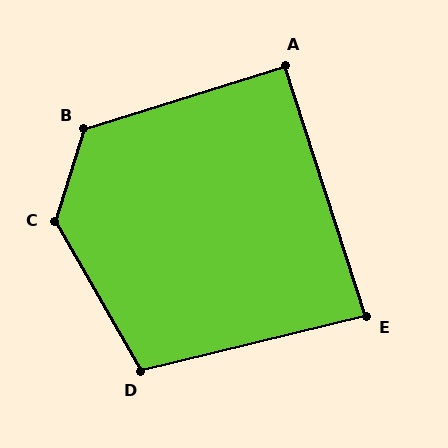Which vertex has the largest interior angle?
C, at approximately 133 degrees.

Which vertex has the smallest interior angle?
E, at approximately 86 degrees.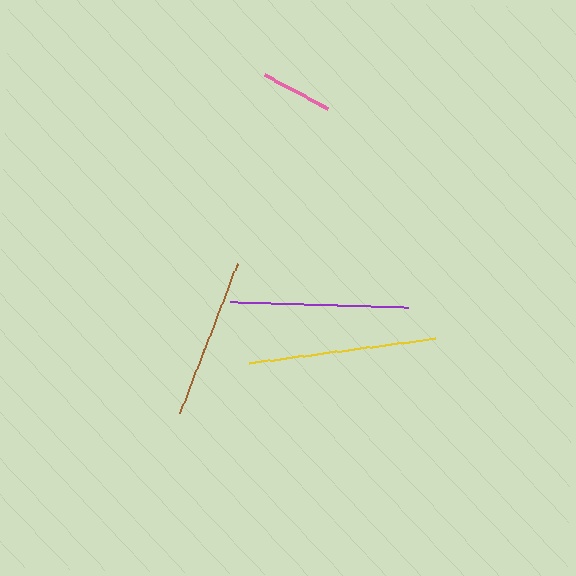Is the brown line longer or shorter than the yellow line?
The yellow line is longer than the brown line.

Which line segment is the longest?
The yellow line is the longest at approximately 188 pixels.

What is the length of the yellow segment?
The yellow segment is approximately 188 pixels long.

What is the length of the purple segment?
The purple segment is approximately 179 pixels long.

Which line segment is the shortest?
The pink line is the shortest at approximately 72 pixels.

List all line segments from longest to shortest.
From longest to shortest: yellow, purple, brown, pink.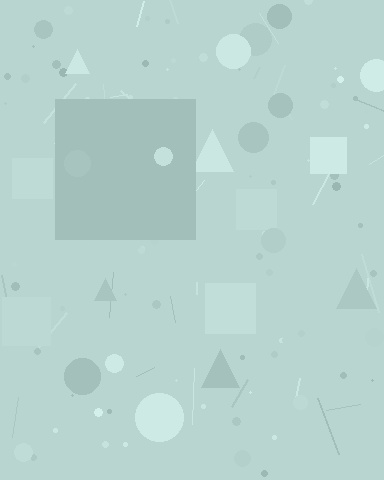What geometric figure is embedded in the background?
A square is embedded in the background.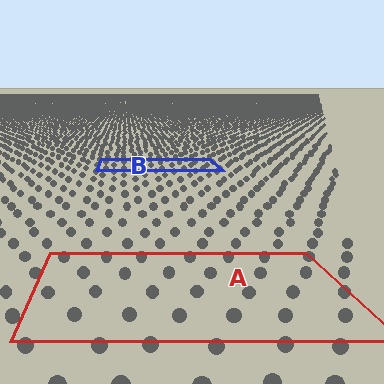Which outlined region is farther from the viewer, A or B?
Region B is farther from the viewer — the texture elements inside it appear smaller and more densely packed.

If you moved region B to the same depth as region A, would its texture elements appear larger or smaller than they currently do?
They would appear larger. At a closer depth, the same texture elements are projected at a bigger on-screen size.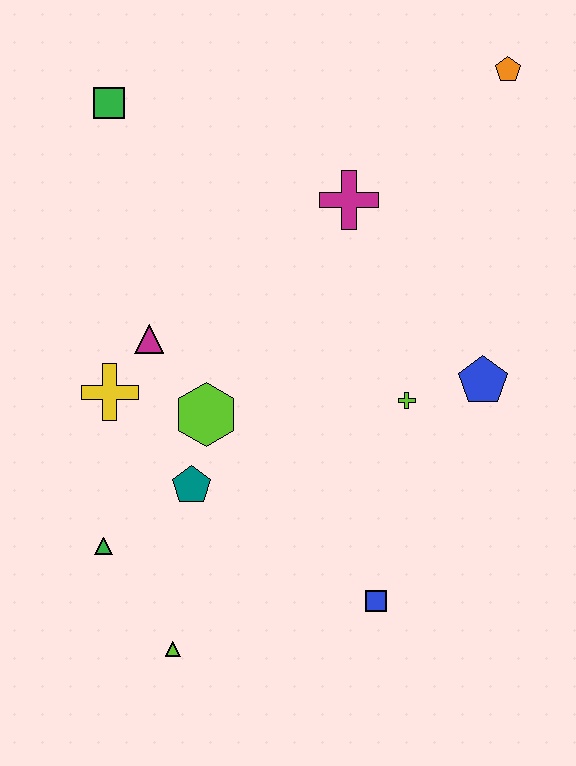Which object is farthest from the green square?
The blue square is farthest from the green square.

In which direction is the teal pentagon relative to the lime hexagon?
The teal pentagon is below the lime hexagon.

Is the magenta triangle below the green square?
Yes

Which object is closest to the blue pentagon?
The lime cross is closest to the blue pentagon.